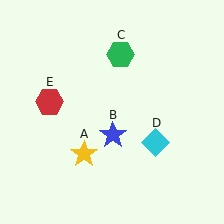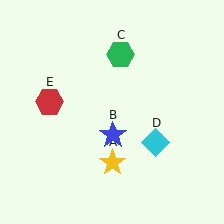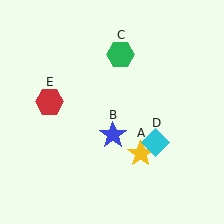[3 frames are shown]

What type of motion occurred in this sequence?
The yellow star (object A) rotated counterclockwise around the center of the scene.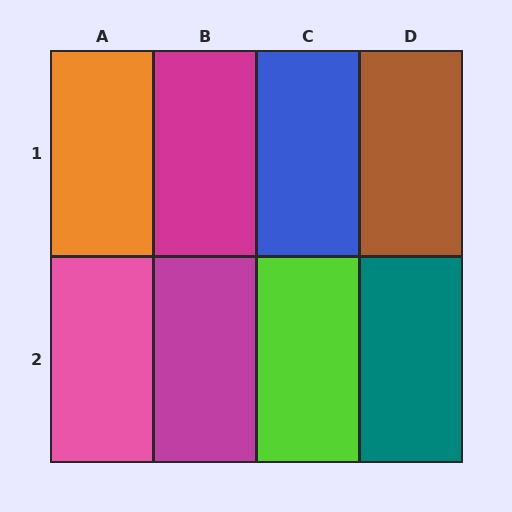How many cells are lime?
1 cell is lime.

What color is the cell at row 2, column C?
Lime.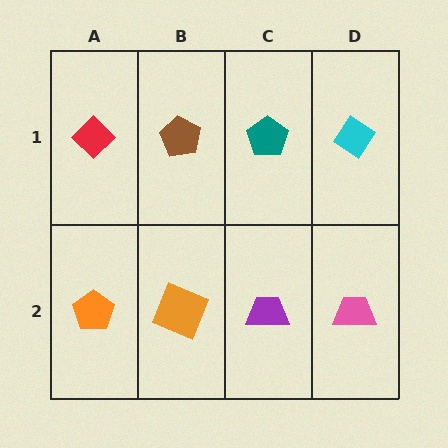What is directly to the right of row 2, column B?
A purple trapezoid.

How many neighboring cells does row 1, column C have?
3.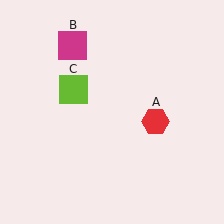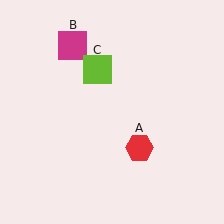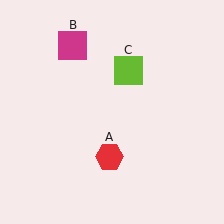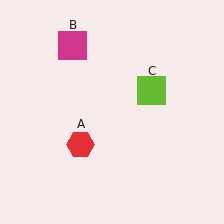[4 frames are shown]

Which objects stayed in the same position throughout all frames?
Magenta square (object B) remained stationary.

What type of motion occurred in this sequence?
The red hexagon (object A), lime square (object C) rotated clockwise around the center of the scene.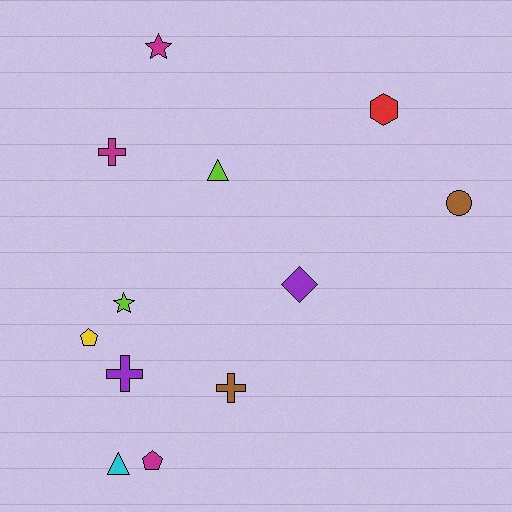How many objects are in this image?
There are 12 objects.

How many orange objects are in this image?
There are no orange objects.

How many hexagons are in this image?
There is 1 hexagon.